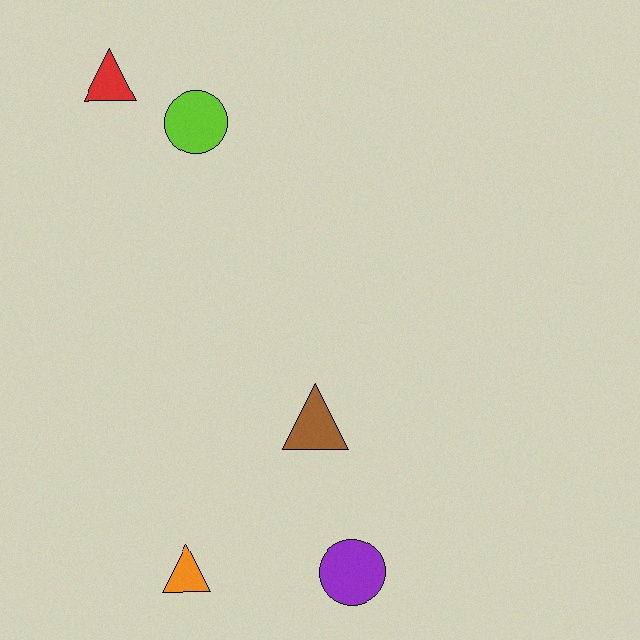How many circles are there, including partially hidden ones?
There are 2 circles.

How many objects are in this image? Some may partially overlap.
There are 5 objects.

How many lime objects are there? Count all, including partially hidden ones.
There is 1 lime object.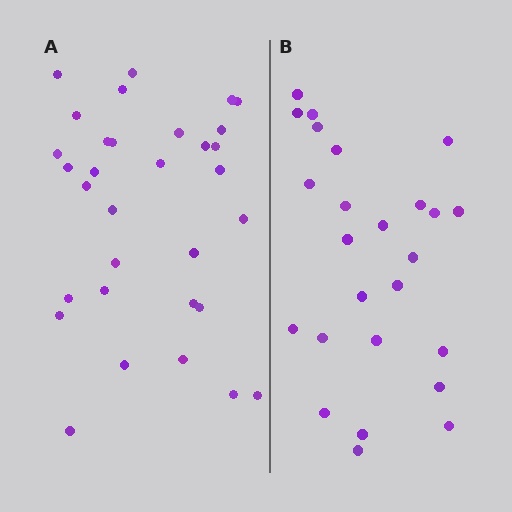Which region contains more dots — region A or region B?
Region A (the left region) has more dots.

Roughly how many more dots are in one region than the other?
Region A has roughly 8 or so more dots than region B.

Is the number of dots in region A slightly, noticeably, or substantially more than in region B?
Region A has noticeably more, but not dramatically so. The ratio is roughly 1.3 to 1.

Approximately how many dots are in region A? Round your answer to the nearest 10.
About 30 dots. (The exact count is 32, which rounds to 30.)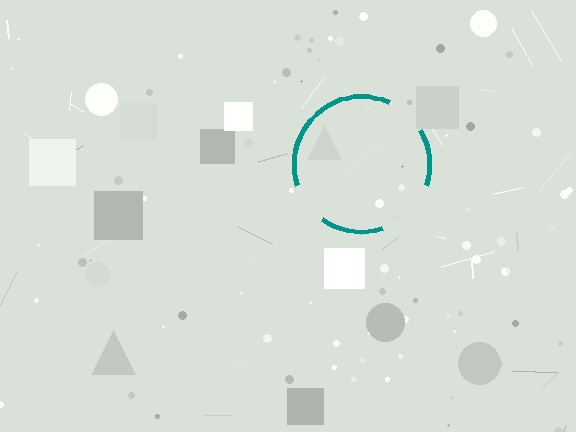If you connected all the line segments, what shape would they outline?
They would outline a circle.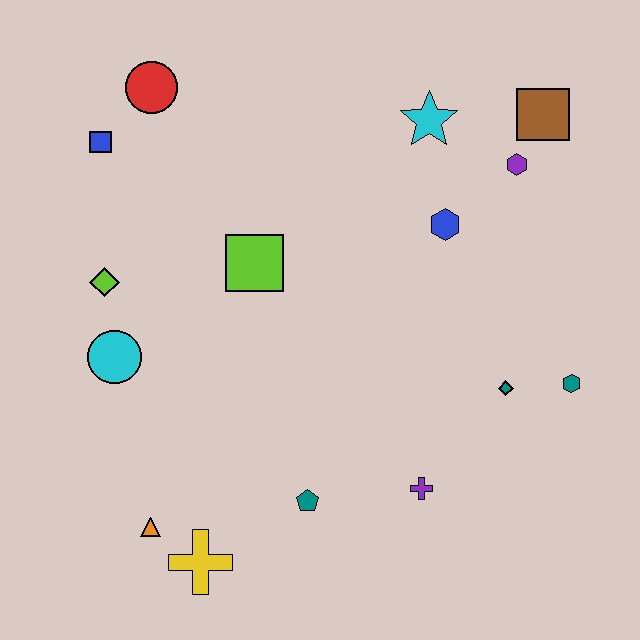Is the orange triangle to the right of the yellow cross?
No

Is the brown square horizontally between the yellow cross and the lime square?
No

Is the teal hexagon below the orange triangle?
No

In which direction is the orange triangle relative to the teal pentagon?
The orange triangle is to the left of the teal pentagon.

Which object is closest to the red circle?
The blue square is closest to the red circle.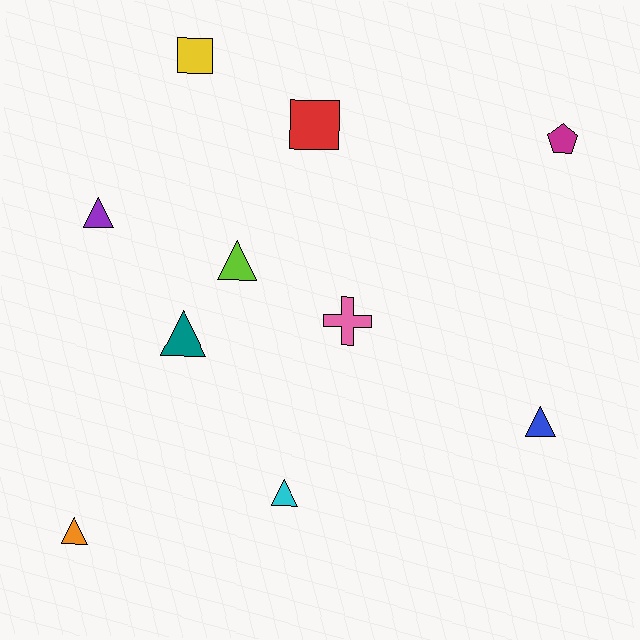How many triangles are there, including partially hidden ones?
There are 6 triangles.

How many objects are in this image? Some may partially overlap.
There are 10 objects.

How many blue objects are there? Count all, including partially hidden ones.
There is 1 blue object.